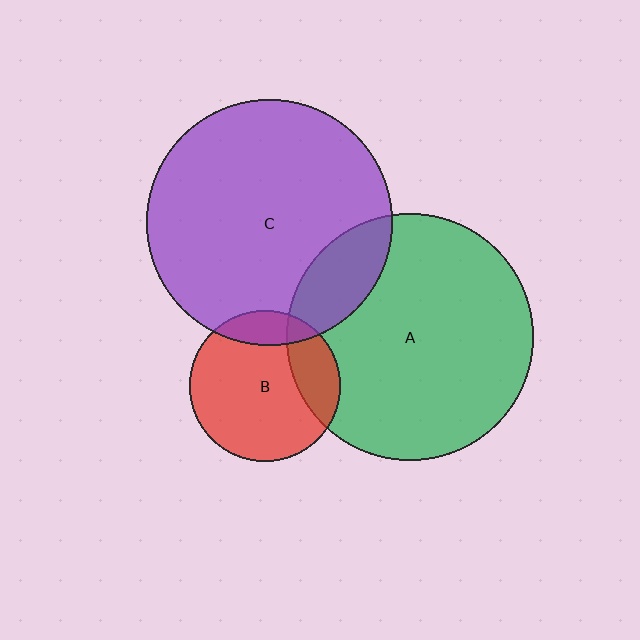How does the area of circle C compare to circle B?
Approximately 2.7 times.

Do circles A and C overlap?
Yes.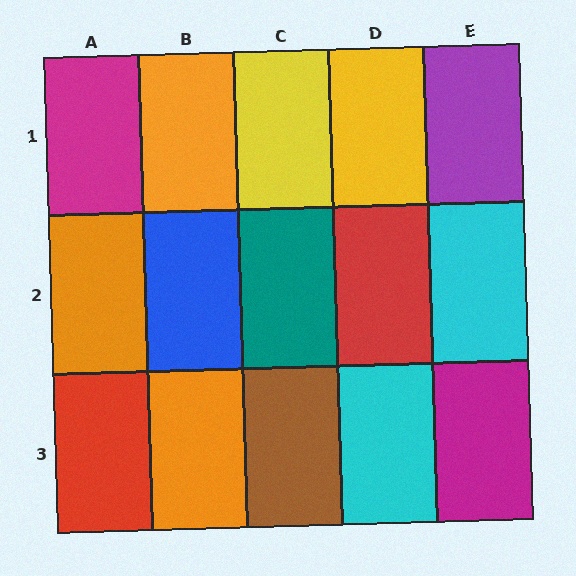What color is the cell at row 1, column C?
Yellow.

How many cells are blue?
1 cell is blue.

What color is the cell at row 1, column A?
Magenta.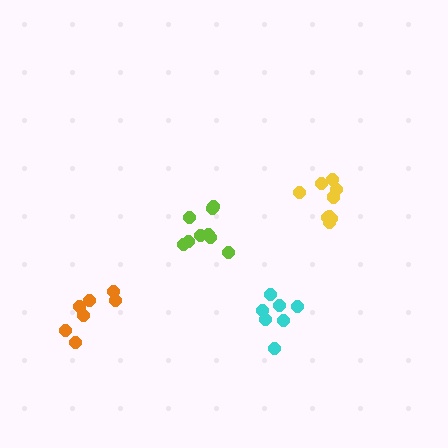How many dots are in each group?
Group 1: 7 dots, Group 2: 7 dots, Group 3: 9 dots, Group 4: 10 dots (33 total).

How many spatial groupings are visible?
There are 4 spatial groupings.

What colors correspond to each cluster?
The clusters are colored: orange, cyan, lime, yellow.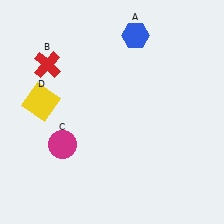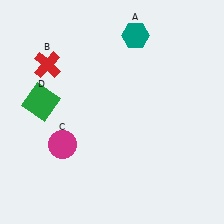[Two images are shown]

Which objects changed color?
A changed from blue to teal. D changed from yellow to green.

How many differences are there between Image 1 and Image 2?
There are 2 differences between the two images.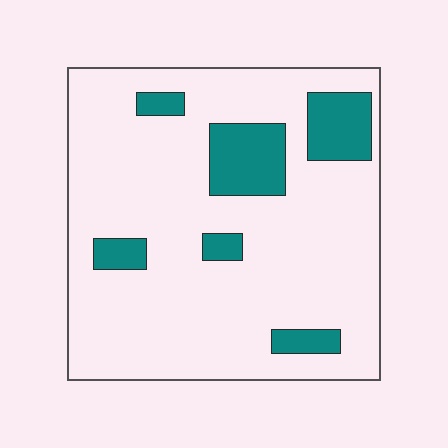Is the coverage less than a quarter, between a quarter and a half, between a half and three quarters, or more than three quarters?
Less than a quarter.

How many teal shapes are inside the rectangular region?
6.